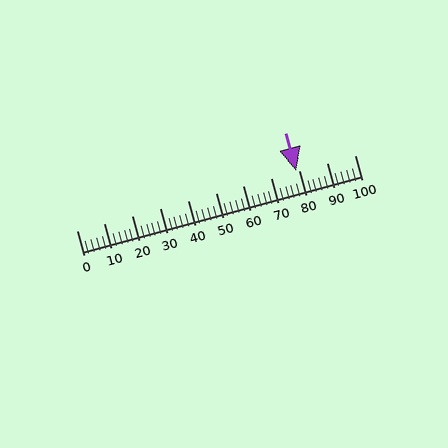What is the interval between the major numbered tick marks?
The major tick marks are spaced 10 units apart.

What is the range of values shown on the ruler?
The ruler shows values from 0 to 100.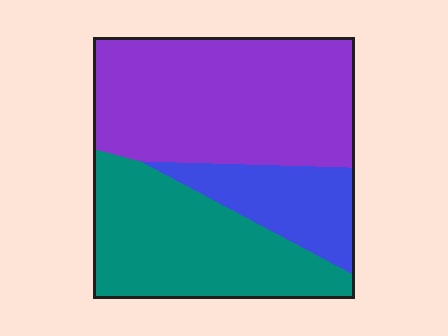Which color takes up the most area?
Purple, at roughly 50%.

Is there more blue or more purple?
Purple.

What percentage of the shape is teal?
Teal covers roughly 35% of the shape.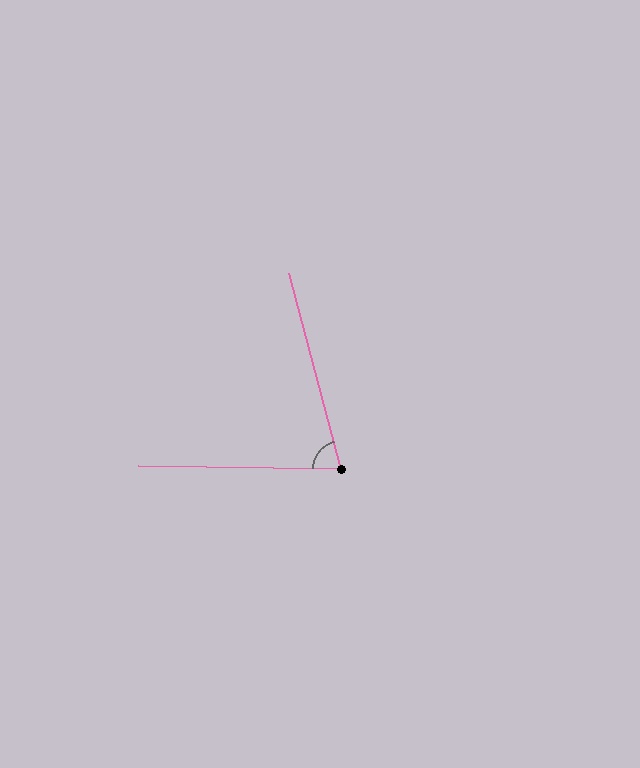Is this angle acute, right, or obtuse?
It is acute.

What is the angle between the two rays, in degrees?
Approximately 74 degrees.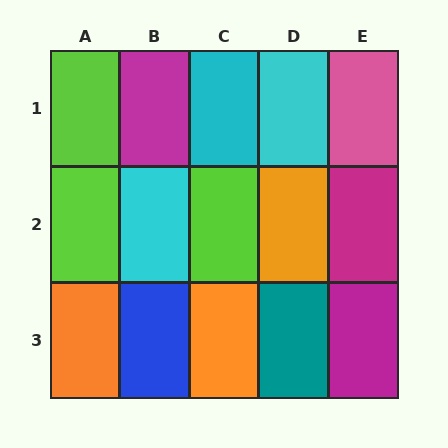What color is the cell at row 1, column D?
Cyan.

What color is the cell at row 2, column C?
Lime.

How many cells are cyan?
3 cells are cyan.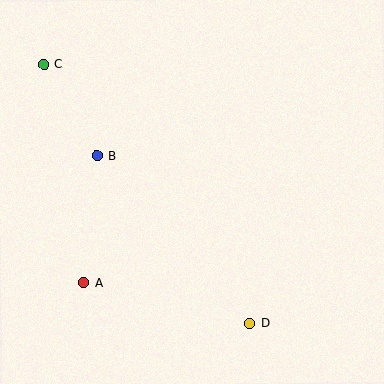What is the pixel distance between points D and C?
The distance between D and C is 331 pixels.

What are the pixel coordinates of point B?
Point B is at (97, 156).